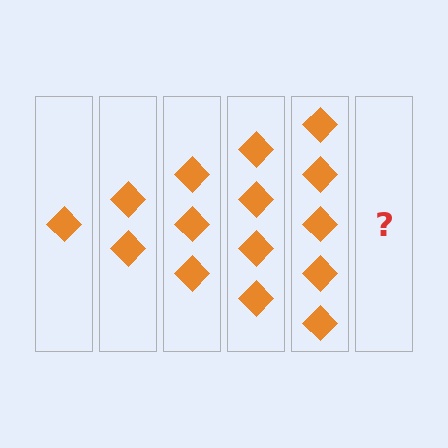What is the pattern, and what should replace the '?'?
The pattern is that each step adds one more diamond. The '?' should be 6 diamonds.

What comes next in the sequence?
The next element should be 6 diamonds.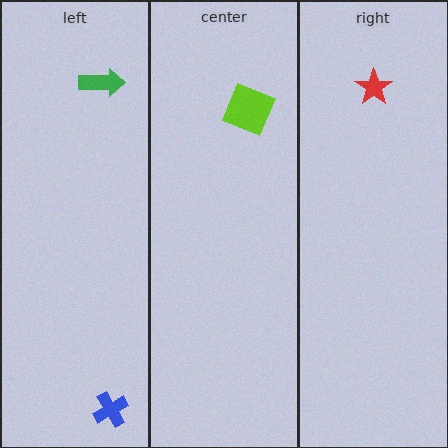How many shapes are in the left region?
2.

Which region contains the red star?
The right region.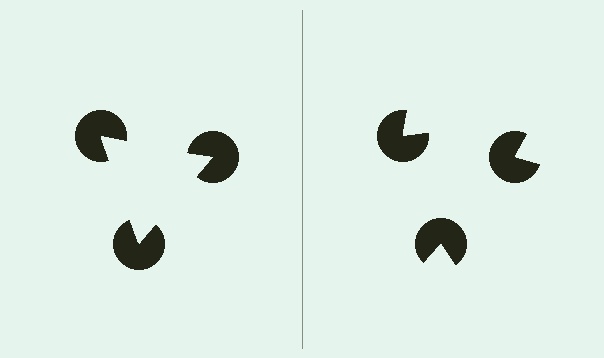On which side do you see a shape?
An illusory triangle appears on the left side. On the right side the wedge cuts are rotated, so no coherent shape forms.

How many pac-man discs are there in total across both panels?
6 — 3 on each side.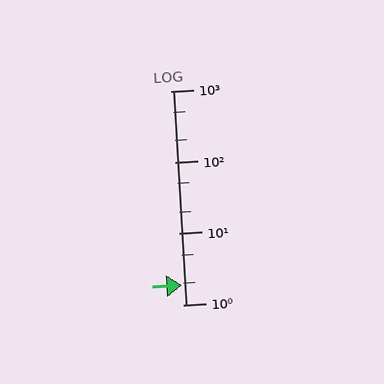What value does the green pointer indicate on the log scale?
The pointer indicates approximately 1.9.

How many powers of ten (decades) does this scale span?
The scale spans 3 decades, from 1 to 1000.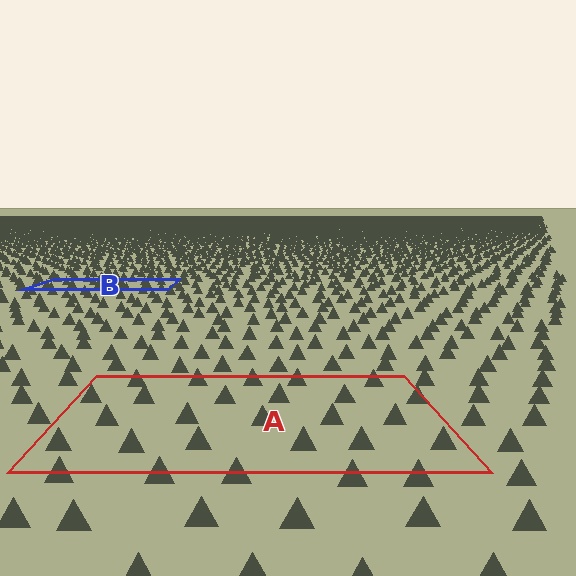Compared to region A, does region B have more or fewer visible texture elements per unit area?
Region B has more texture elements per unit area — they are packed more densely because it is farther away.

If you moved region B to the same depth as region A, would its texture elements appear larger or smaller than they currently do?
They would appear larger. At a closer depth, the same texture elements are projected at a bigger on-screen size.